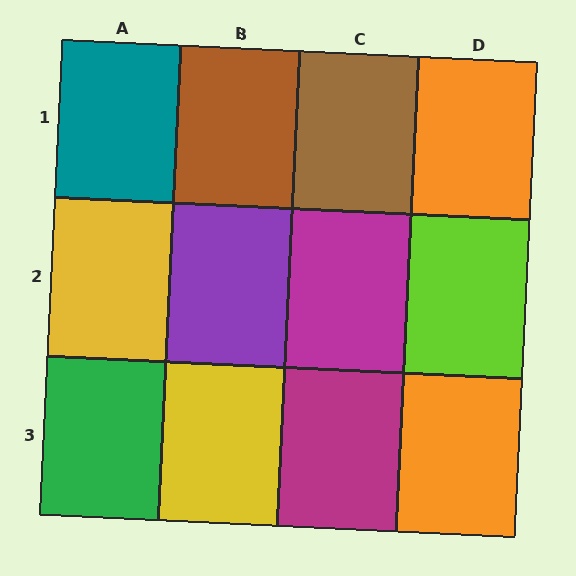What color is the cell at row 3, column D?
Orange.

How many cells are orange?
2 cells are orange.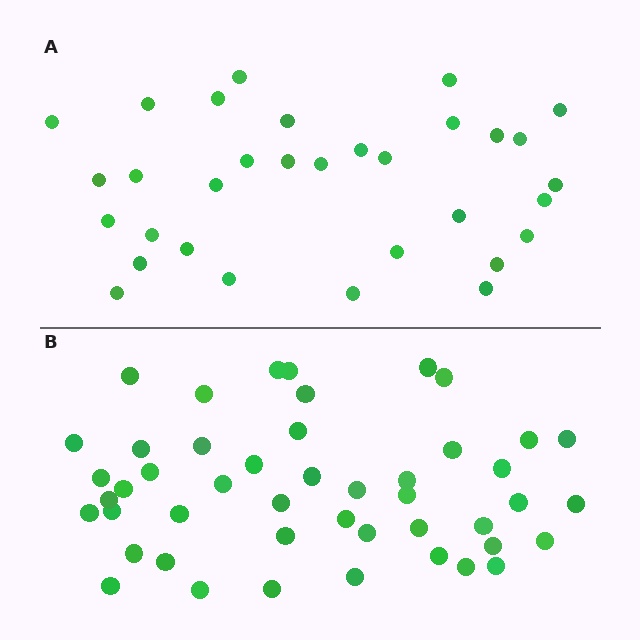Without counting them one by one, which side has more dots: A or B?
Region B (the bottom region) has more dots.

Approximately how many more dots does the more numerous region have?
Region B has approximately 15 more dots than region A.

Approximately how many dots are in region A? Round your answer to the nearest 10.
About 30 dots. (The exact count is 32, which rounds to 30.)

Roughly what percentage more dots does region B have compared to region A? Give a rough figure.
About 45% more.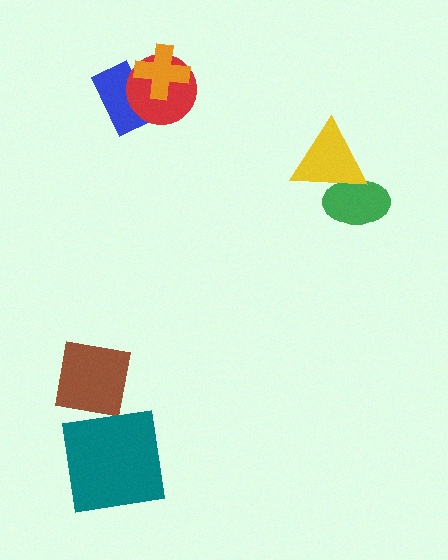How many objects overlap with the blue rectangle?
2 objects overlap with the blue rectangle.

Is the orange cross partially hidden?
No, no other shape covers it.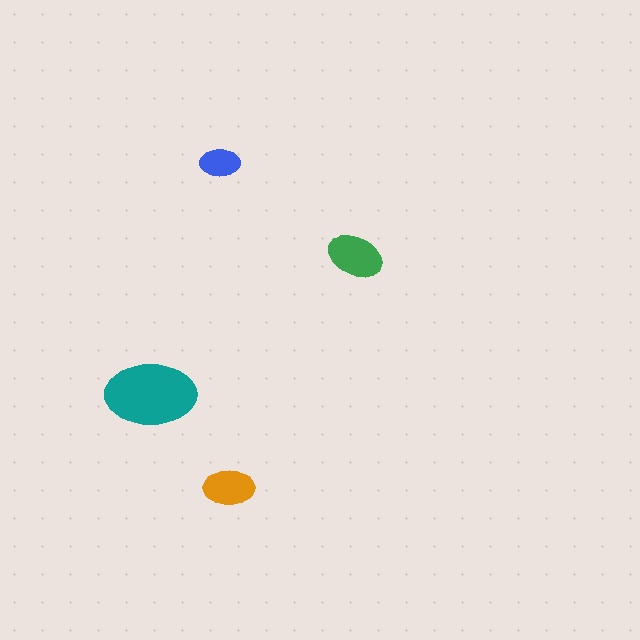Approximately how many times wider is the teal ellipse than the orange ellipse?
About 2 times wider.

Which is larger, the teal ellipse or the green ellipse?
The teal one.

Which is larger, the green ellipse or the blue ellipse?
The green one.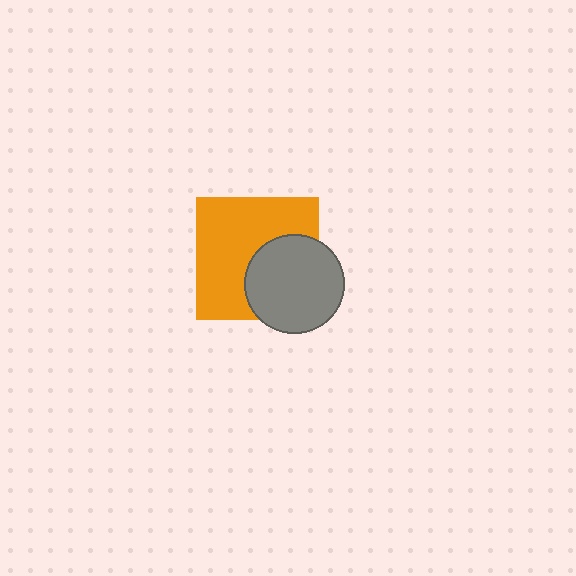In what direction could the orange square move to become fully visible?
The orange square could move toward the upper-left. That would shift it out from behind the gray circle entirely.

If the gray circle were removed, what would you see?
You would see the complete orange square.